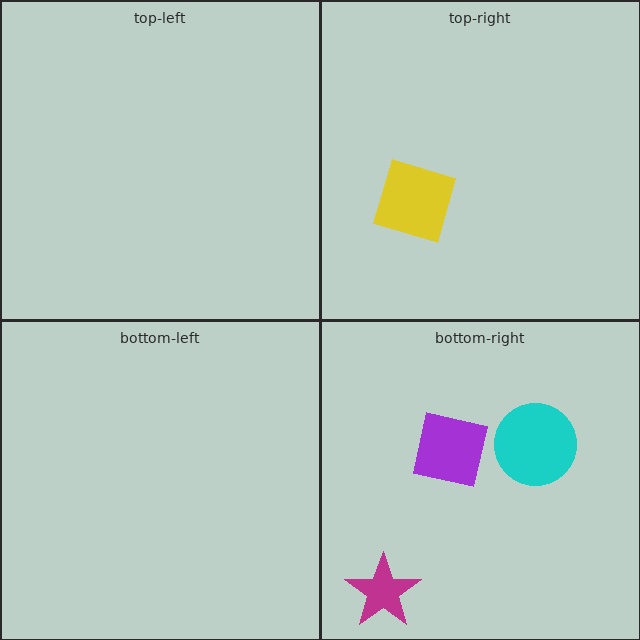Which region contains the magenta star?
The bottom-right region.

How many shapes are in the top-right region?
1.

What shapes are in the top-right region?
The yellow square.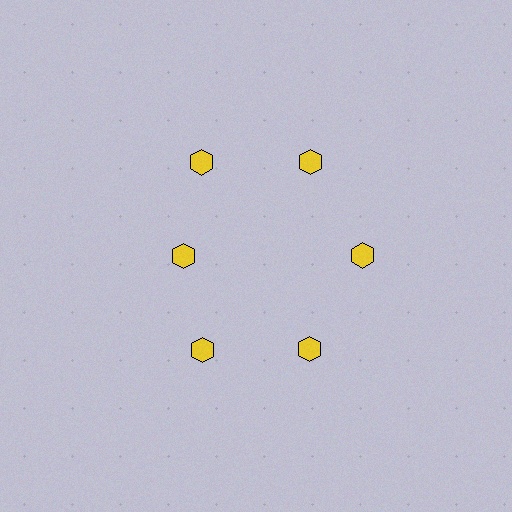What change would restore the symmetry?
The symmetry would be restored by moving it outward, back onto the ring so that all 6 hexagons sit at equal angles and equal distance from the center.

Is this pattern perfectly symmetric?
No. The 6 yellow hexagons are arranged in a ring, but one element near the 9 o'clock position is pulled inward toward the center, breaking the 6-fold rotational symmetry.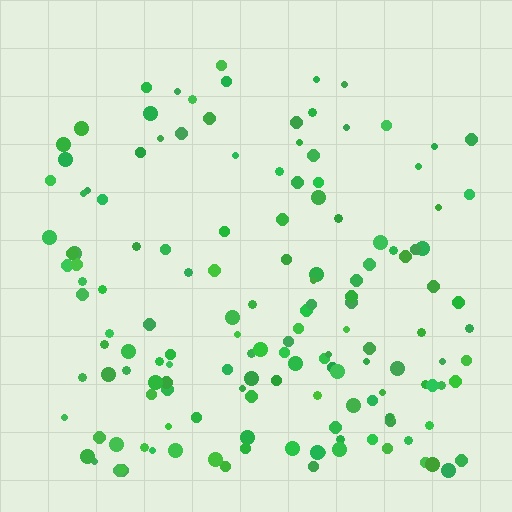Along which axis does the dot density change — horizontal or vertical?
Vertical.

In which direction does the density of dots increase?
From top to bottom, with the bottom side densest.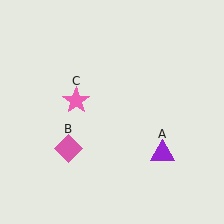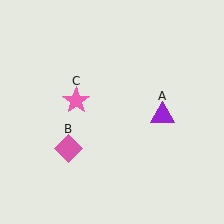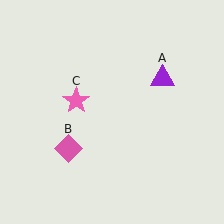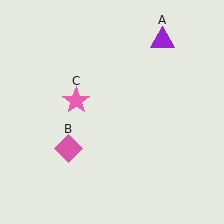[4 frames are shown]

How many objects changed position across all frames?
1 object changed position: purple triangle (object A).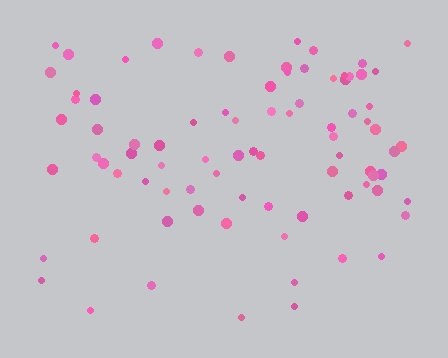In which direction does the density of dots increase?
From bottom to top, with the top side densest.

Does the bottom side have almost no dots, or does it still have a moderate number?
Still a moderate number, just noticeably fewer than the top.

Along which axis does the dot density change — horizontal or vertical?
Vertical.